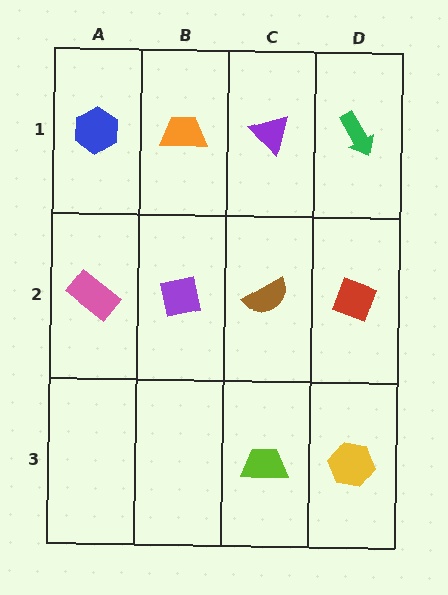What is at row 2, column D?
A red diamond.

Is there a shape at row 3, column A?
No, that cell is empty.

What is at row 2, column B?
A purple square.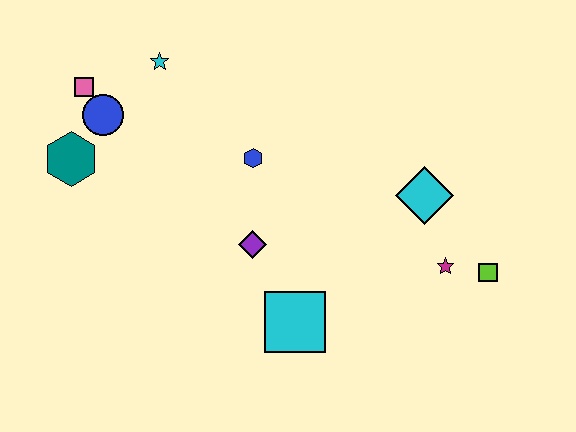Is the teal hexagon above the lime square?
Yes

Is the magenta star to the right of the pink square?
Yes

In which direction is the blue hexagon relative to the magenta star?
The blue hexagon is to the left of the magenta star.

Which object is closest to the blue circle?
The pink square is closest to the blue circle.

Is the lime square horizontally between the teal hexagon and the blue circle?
No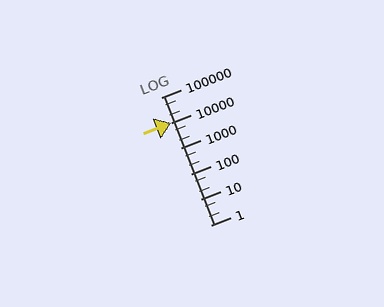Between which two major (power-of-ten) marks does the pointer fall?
The pointer is between 10000 and 100000.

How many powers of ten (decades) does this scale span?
The scale spans 5 decades, from 1 to 100000.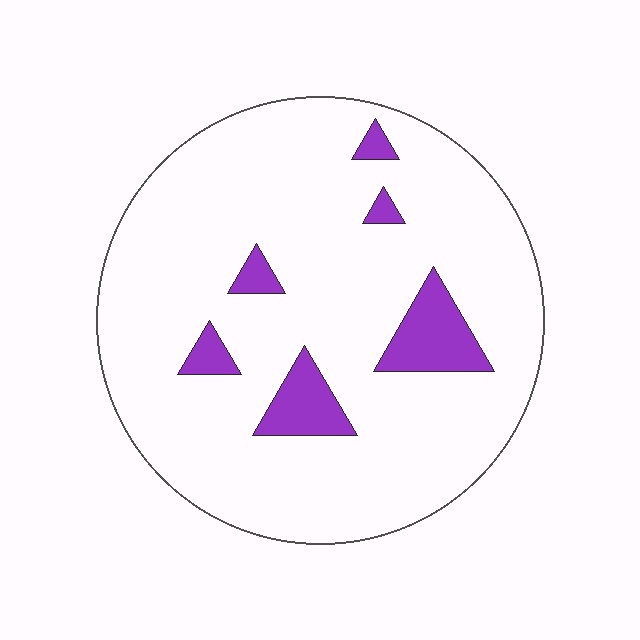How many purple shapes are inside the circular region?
6.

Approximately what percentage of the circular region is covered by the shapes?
Approximately 10%.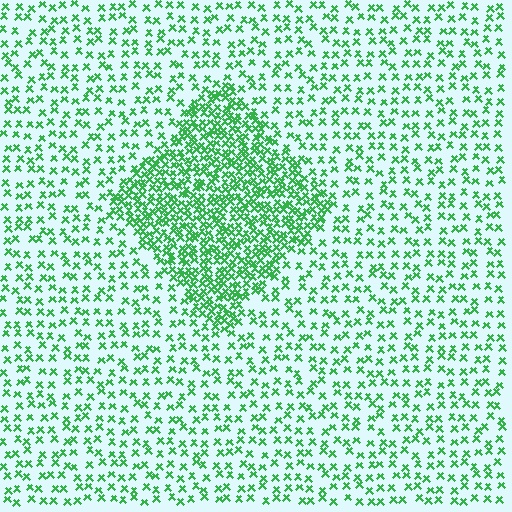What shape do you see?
I see a diamond.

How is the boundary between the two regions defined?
The boundary is defined by a change in element density (approximately 2.5x ratio). All elements are the same color, size, and shape.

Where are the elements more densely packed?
The elements are more densely packed inside the diamond boundary.